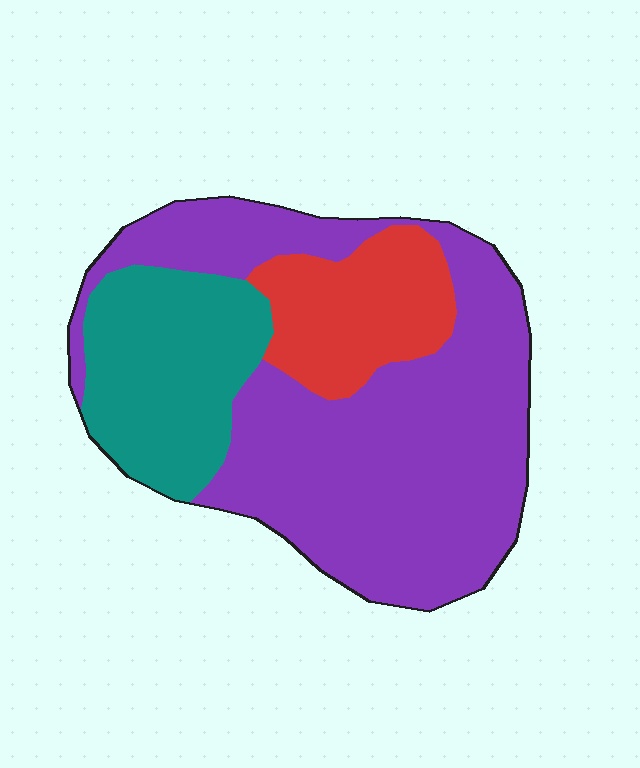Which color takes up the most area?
Purple, at roughly 60%.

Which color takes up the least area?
Red, at roughly 15%.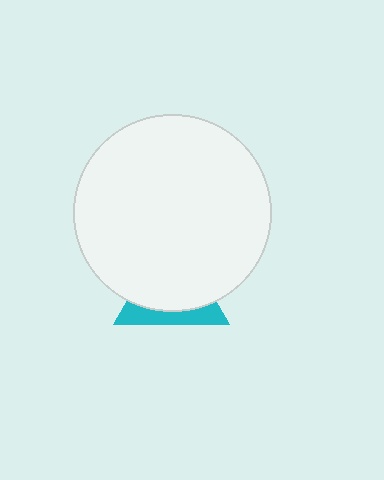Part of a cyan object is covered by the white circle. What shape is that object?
It is a triangle.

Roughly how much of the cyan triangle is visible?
A small part of it is visible (roughly 31%).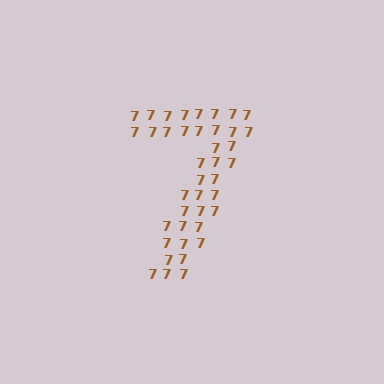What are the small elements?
The small elements are digit 7's.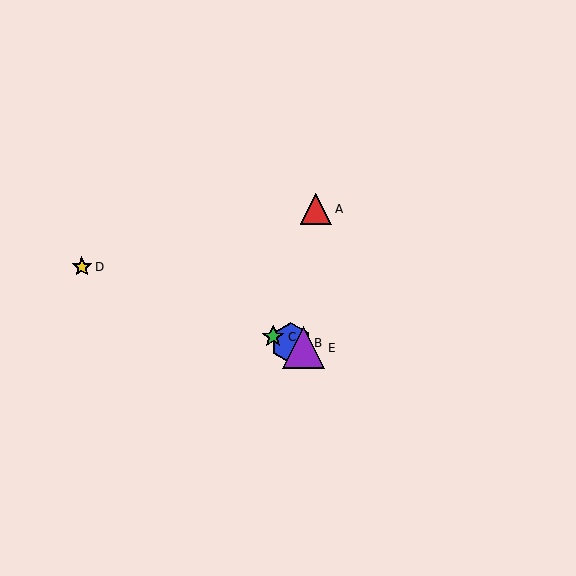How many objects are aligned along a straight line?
4 objects (B, C, D, E) are aligned along a straight line.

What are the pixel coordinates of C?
Object C is at (273, 337).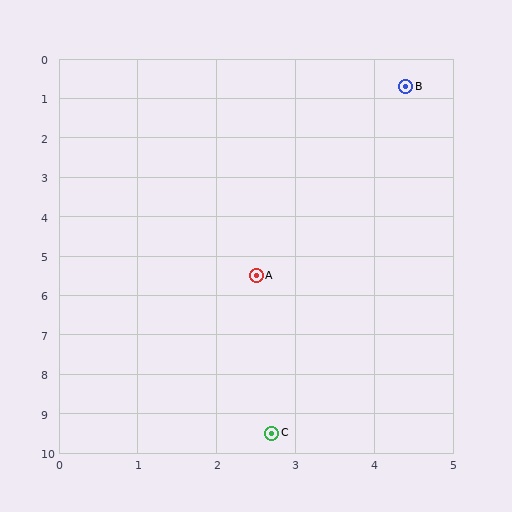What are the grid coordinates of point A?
Point A is at approximately (2.5, 5.5).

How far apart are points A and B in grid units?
Points A and B are about 5.2 grid units apart.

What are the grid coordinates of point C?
Point C is at approximately (2.7, 9.5).